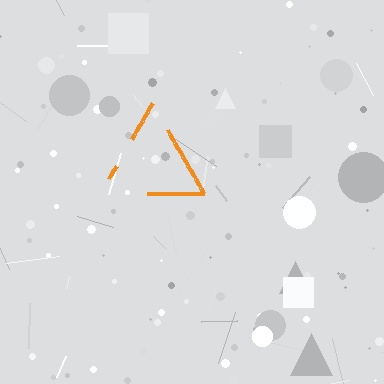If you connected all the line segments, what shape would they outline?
They would outline a triangle.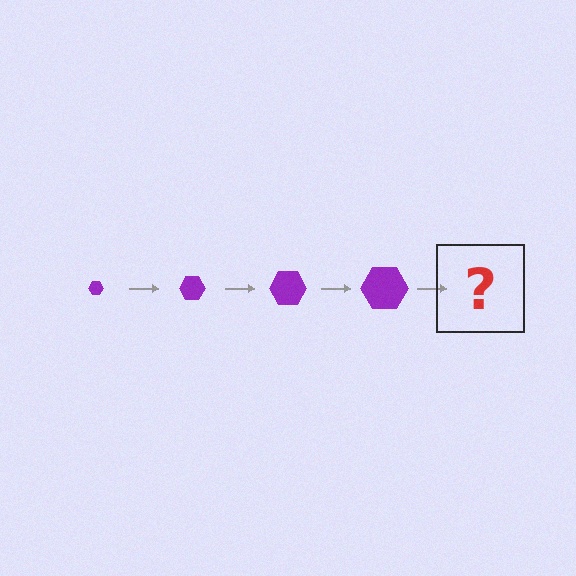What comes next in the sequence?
The next element should be a purple hexagon, larger than the previous one.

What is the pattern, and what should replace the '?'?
The pattern is that the hexagon gets progressively larger each step. The '?' should be a purple hexagon, larger than the previous one.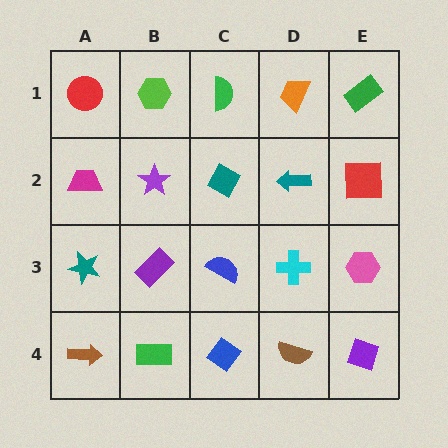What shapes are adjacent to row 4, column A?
A teal star (row 3, column A), a green rectangle (row 4, column B).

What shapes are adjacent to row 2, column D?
An orange trapezoid (row 1, column D), a cyan cross (row 3, column D), a teal diamond (row 2, column C), a red square (row 2, column E).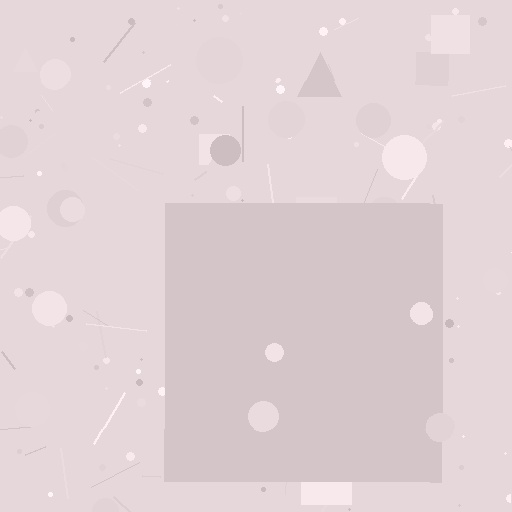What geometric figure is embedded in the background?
A square is embedded in the background.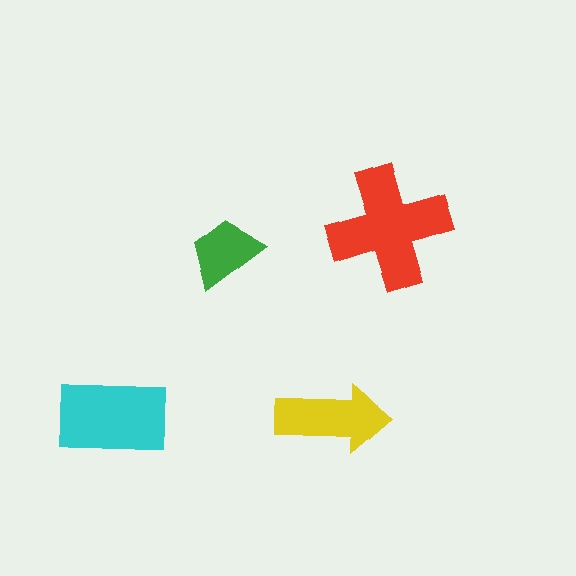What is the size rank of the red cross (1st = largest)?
1st.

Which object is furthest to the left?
The cyan rectangle is leftmost.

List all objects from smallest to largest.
The green trapezoid, the yellow arrow, the cyan rectangle, the red cross.